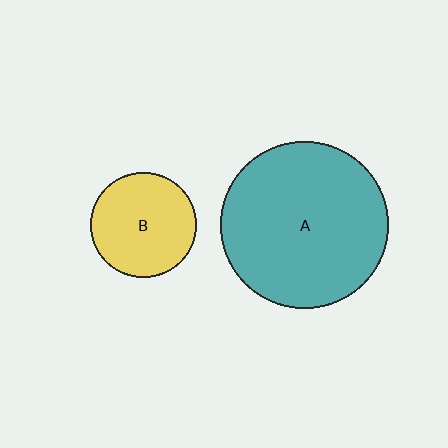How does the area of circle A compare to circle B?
Approximately 2.5 times.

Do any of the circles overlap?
No, none of the circles overlap.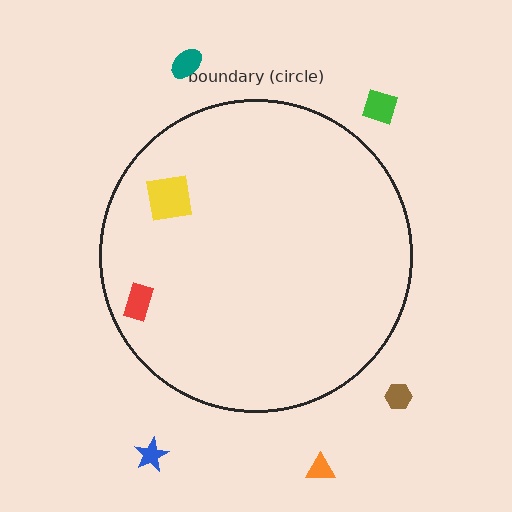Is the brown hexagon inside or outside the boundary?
Outside.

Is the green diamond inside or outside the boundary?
Outside.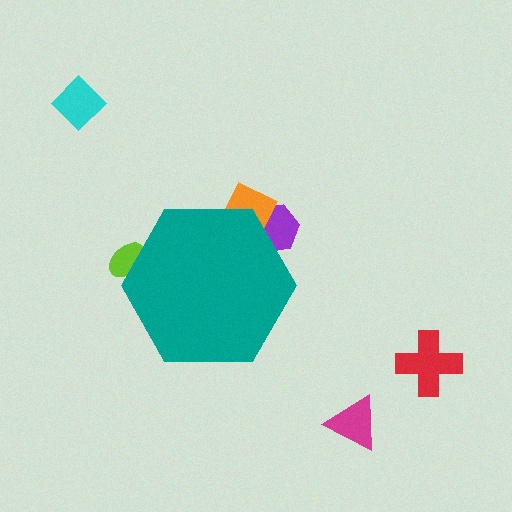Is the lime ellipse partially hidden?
Yes, the lime ellipse is partially hidden behind the teal hexagon.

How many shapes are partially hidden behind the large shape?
3 shapes are partially hidden.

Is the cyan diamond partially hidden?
No, the cyan diamond is fully visible.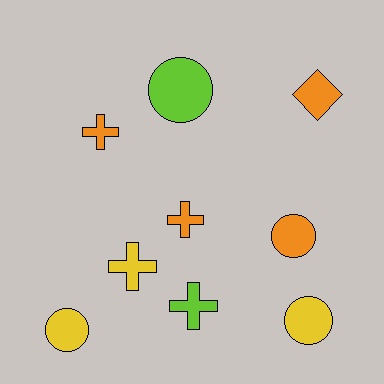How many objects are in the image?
There are 9 objects.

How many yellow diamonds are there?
There are no yellow diamonds.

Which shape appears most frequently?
Circle, with 4 objects.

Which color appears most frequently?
Orange, with 4 objects.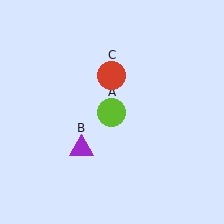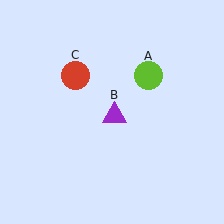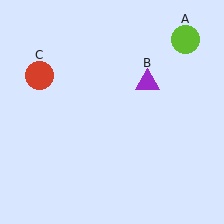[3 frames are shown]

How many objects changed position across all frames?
3 objects changed position: lime circle (object A), purple triangle (object B), red circle (object C).